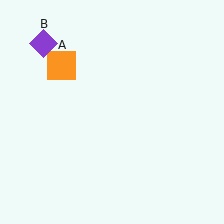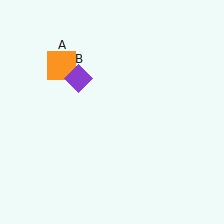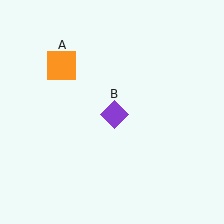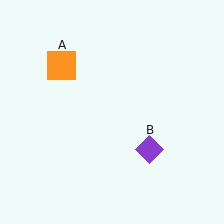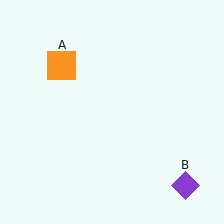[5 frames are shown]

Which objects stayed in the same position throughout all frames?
Orange square (object A) remained stationary.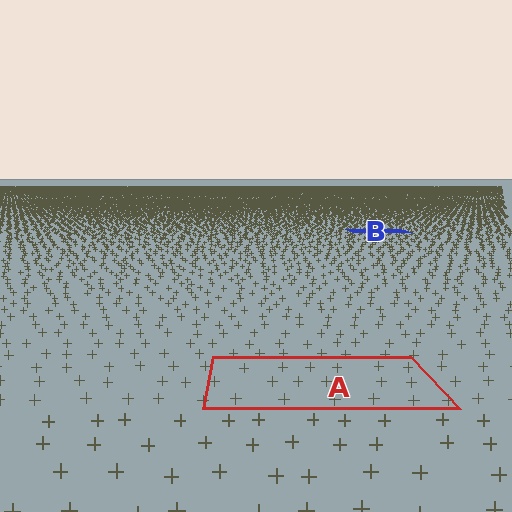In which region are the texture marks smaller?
The texture marks are smaller in region B, because it is farther away.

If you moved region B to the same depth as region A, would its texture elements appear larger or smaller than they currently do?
They would appear larger. At a closer depth, the same texture elements are projected at a bigger on-screen size.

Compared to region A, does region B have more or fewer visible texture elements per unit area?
Region B has more texture elements per unit area — they are packed more densely because it is farther away.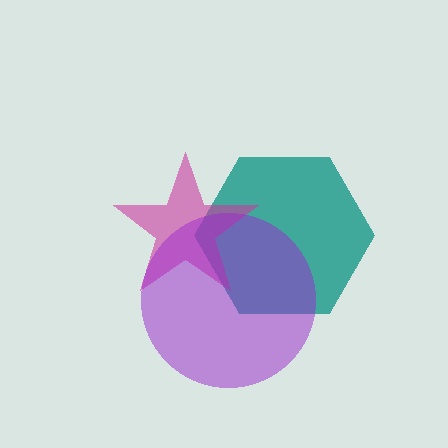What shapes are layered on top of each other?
The layered shapes are: a teal hexagon, a magenta star, a purple circle.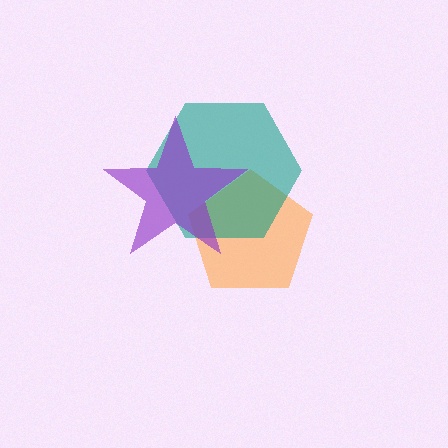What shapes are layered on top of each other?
The layered shapes are: an orange pentagon, a teal hexagon, a purple star.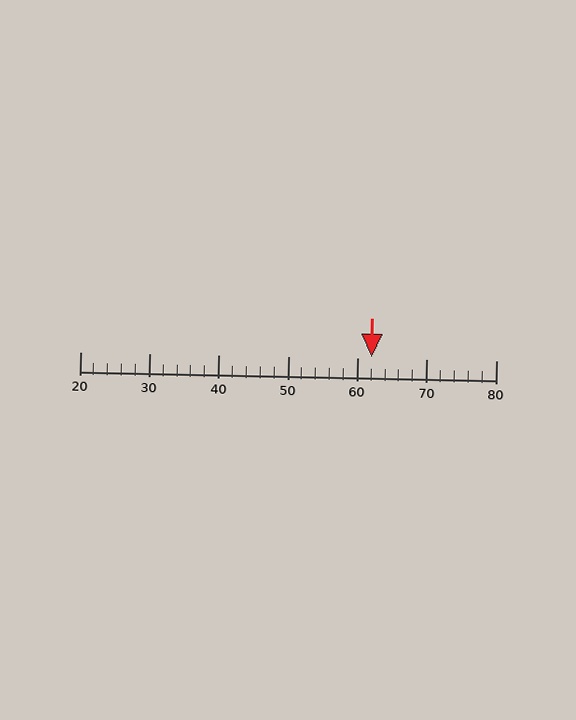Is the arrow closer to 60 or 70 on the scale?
The arrow is closer to 60.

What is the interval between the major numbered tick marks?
The major tick marks are spaced 10 units apart.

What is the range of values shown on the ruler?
The ruler shows values from 20 to 80.